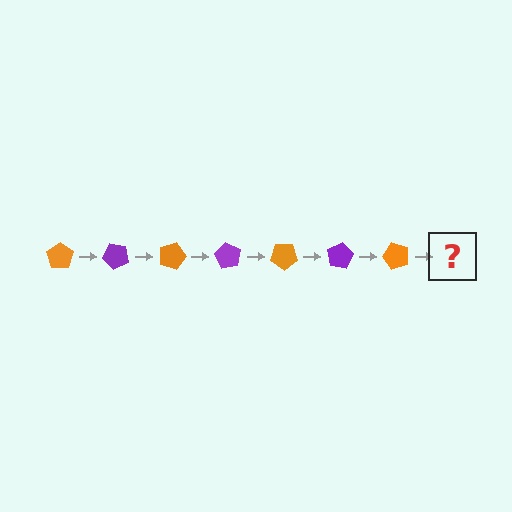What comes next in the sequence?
The next element should be a purple pentagon, rotated 315 degrees from the start.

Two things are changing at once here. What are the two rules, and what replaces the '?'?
The two rules are that it rotates 45 degrees each step and the color cycles through orange and purple. The '?' should be a purple pentagon, rotated 315 degrees from the start.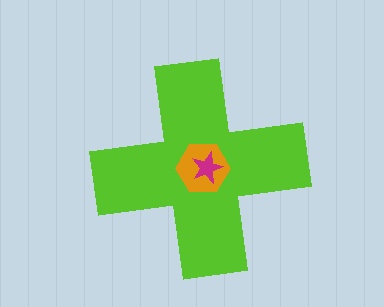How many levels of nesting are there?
3.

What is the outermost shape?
The lime cross.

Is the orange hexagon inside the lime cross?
Yes.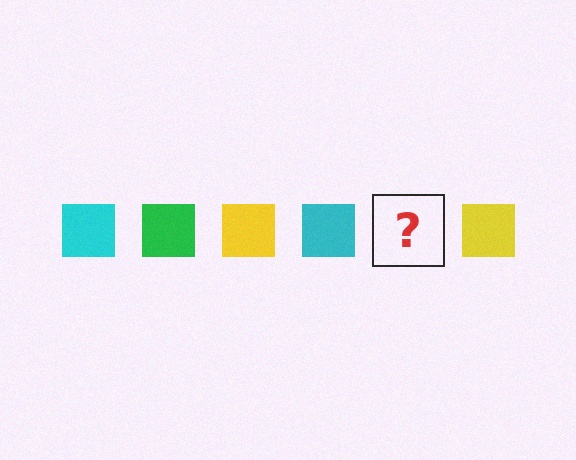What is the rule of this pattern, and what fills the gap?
The rule is that the pattern cycles through cyan, green, yellow squares. The gap should be filled with a green square.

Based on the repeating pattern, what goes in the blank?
The blank should be a green square.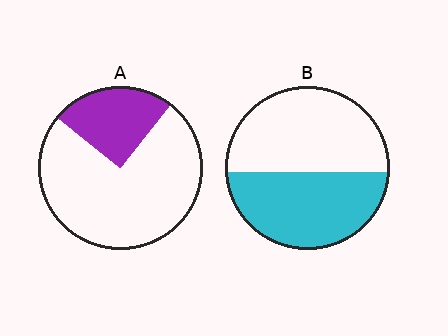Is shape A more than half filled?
No.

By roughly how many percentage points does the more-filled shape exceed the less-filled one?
By roughly 20 percentage points (B over A).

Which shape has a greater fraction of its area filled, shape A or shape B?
Shape B.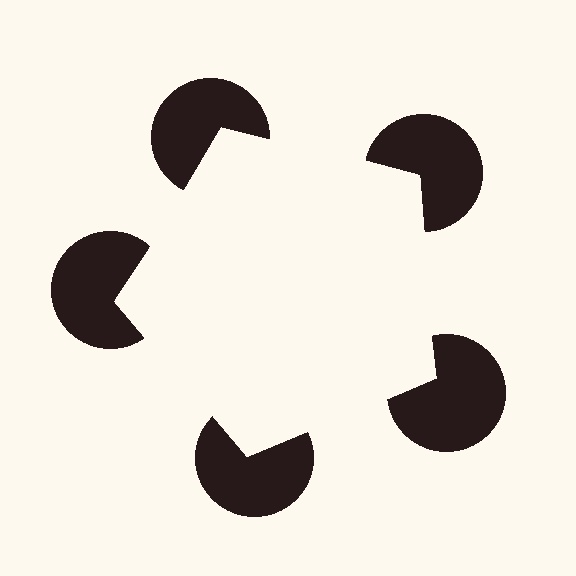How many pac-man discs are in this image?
There are 5 — one at each vertex of the illusory pentagon.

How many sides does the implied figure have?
5 sides.